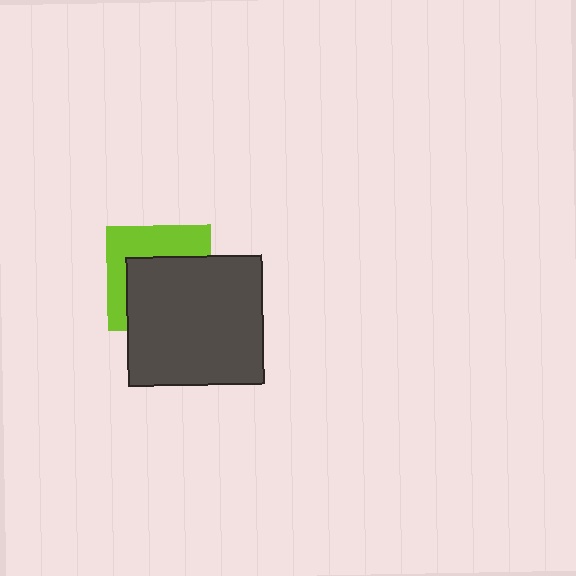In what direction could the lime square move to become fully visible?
The lime square could move toward the upper-left. That would shift it out from behind the dark gray rectangle entirely.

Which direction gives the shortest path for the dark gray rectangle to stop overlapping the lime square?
Moving toward the lower-right gives the shortest separation.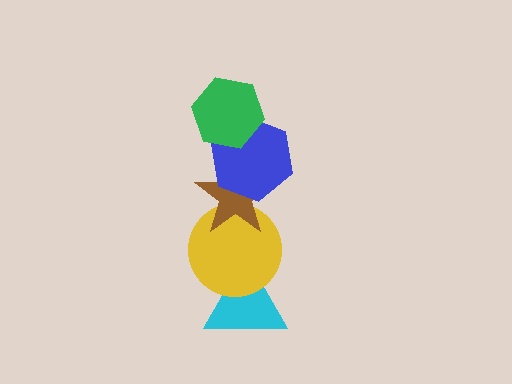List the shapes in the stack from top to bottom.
From top to bottom: the green hexagon, the blue hexagon, the brown star, the yellow circle, the cyan triangle.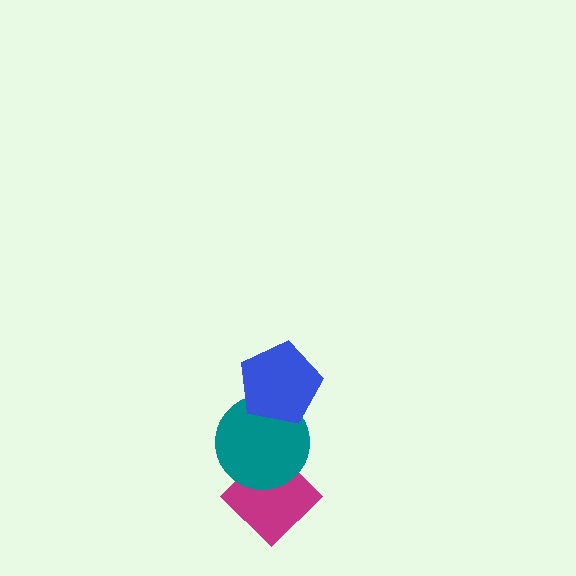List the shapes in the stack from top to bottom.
From top to bottom: the blue pentagon, the teal circle, the magenta diamond.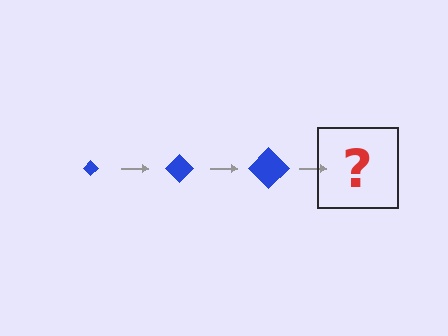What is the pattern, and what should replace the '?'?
The pattern is that the diamond gets progressively larger each step. The '?' should be a blue diamond, larger than the previous one.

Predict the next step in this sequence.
The next step is a blue diamond, larger than the previous one.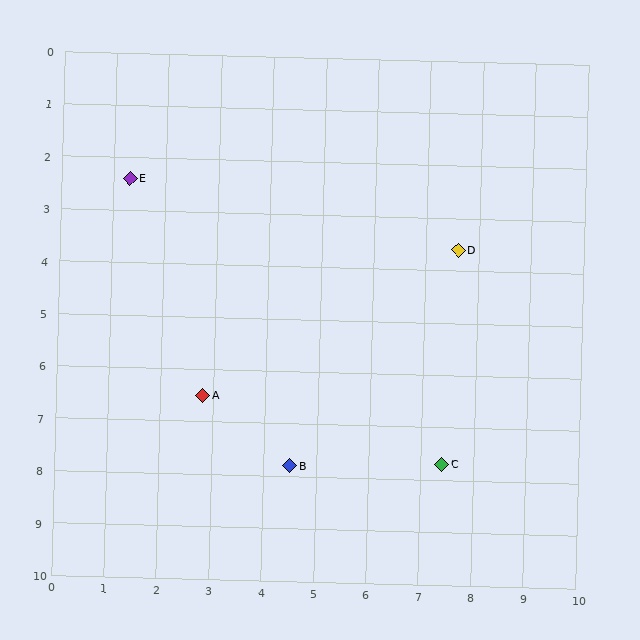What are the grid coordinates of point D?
Point D is at approximately (7.6, 3.6).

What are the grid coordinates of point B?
Point B is at approximately (4.5, 7.8).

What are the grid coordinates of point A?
Point A is at approximately (2.8, 6.5).